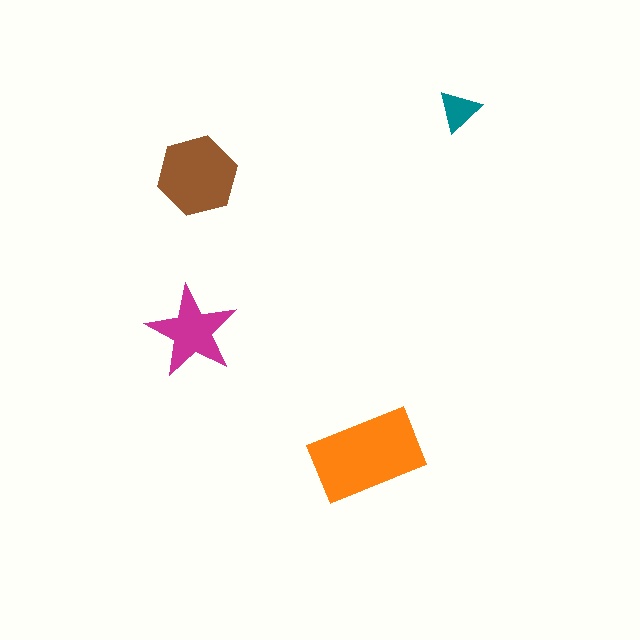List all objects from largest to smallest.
The orange rectangle, the brown hexagon, the magenta star, the teal triangle.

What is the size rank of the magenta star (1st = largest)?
3rd.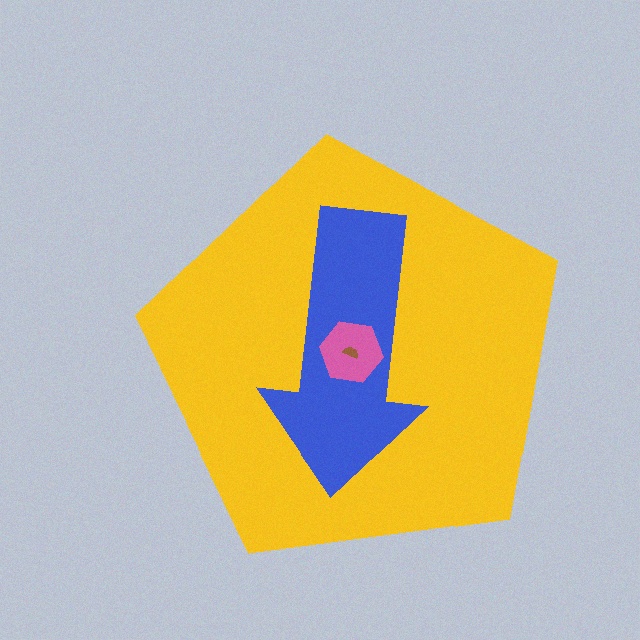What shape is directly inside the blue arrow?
The pink hexagon.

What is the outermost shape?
The yellow pentagon.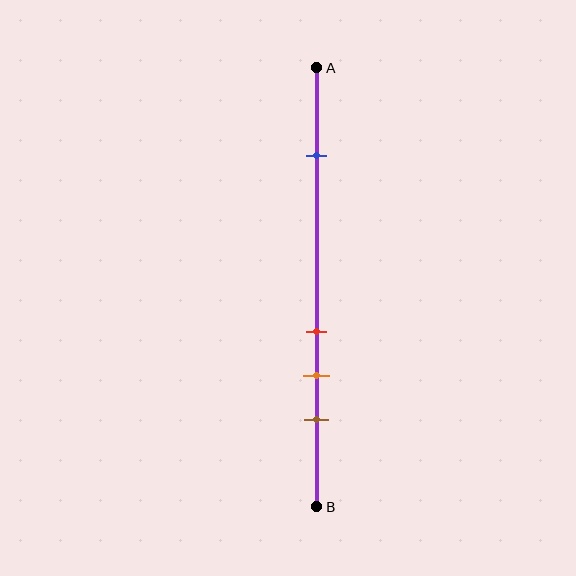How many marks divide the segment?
There are 4 marks dividing the segment.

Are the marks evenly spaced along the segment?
No, the marks are not evenly spaced.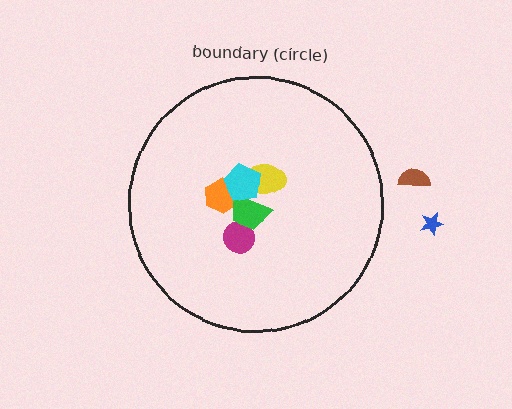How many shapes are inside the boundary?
5 inside, 2 outside.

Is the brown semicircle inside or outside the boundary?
Outside.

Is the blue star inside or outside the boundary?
Outside.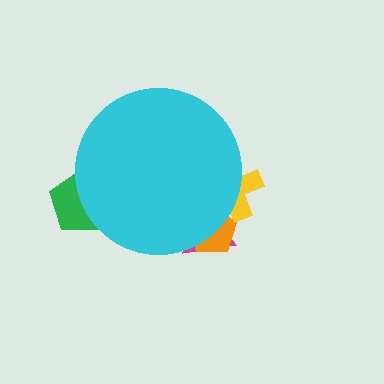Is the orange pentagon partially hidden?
Yes, the orange pentagon is partially hidden behind the cyan circle.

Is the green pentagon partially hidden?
Yes, the green pentagon is partially hidden behind the cyan circle.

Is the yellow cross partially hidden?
Yes, the yellow cross is partially hidden behind the cyan circle.